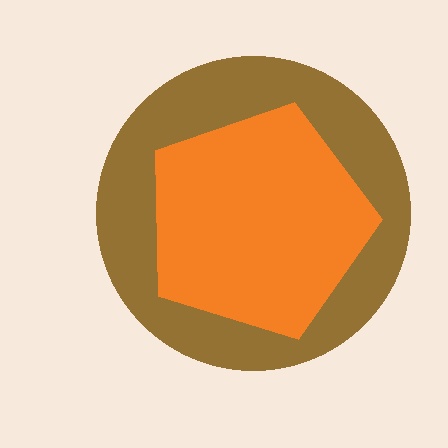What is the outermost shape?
The brown circle.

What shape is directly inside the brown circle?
The orange pentagon.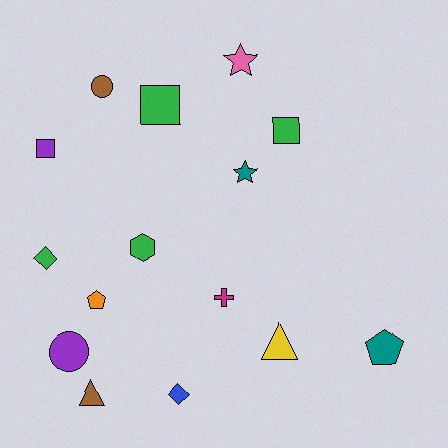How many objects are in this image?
There are 15 objects.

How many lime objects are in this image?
There are no lime objects.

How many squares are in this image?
There are 3 squares.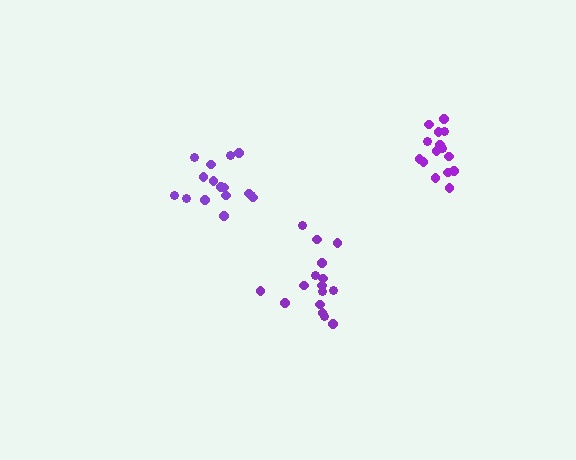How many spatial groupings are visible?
There are 3 spatial groupings.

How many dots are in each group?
Group 1: 15 dots, Group 2: 16 dots, Group 3: 16 dots (47 total).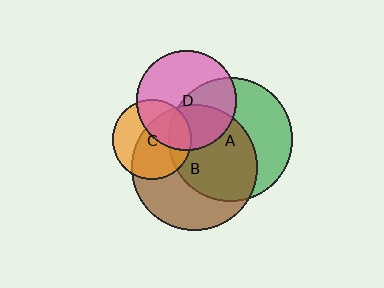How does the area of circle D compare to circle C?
Approximately 1.6 times.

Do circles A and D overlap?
Yes.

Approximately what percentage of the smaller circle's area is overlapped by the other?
Approximately 45%.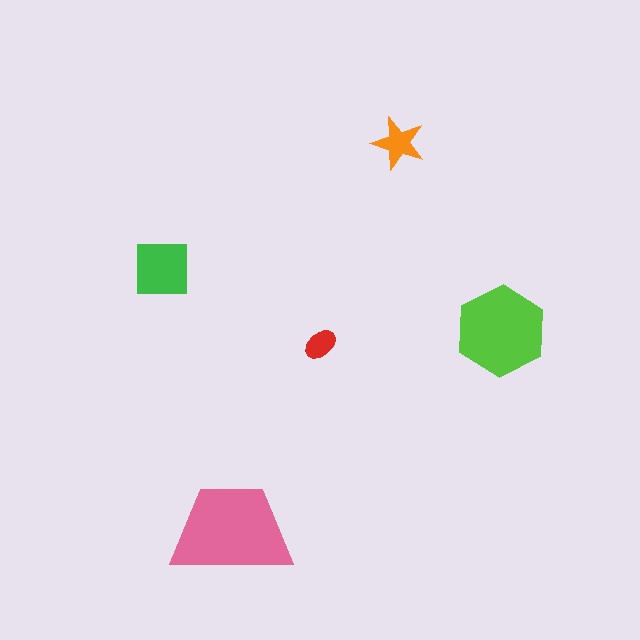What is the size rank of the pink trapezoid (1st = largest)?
1st.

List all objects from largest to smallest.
The pink trapezoid, the lime hexagon, the green square, the orange star, the red ellipse.